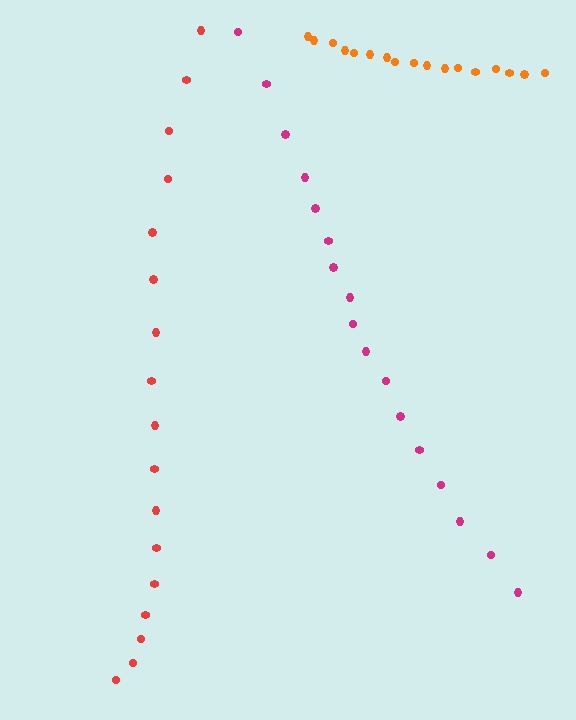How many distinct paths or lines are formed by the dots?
There are 3 distinct paths.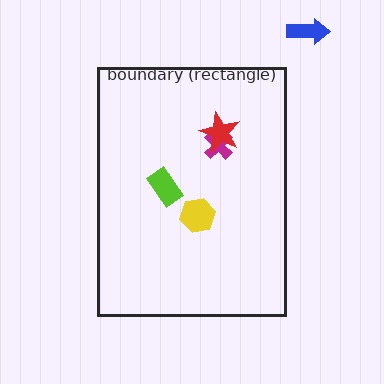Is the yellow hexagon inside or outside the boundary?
Inside.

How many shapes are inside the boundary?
4 inside, 1 outside.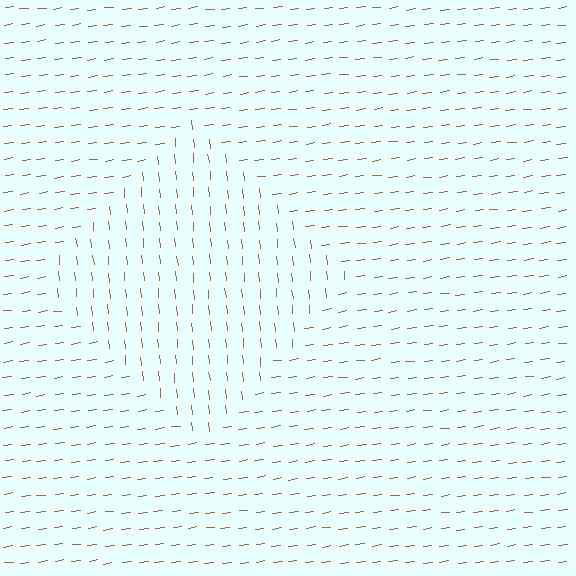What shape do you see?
I see a diamond.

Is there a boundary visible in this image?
Yes, there is a texture boundary formed by a change in line orientation.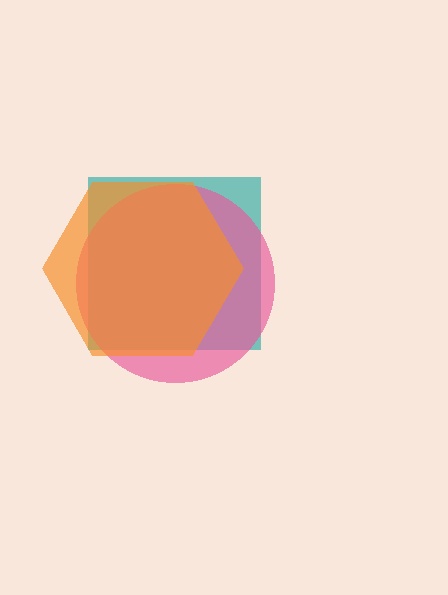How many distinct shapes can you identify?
There are 3 distinct shapes: a teal square, a pink circle, an orange hexagon.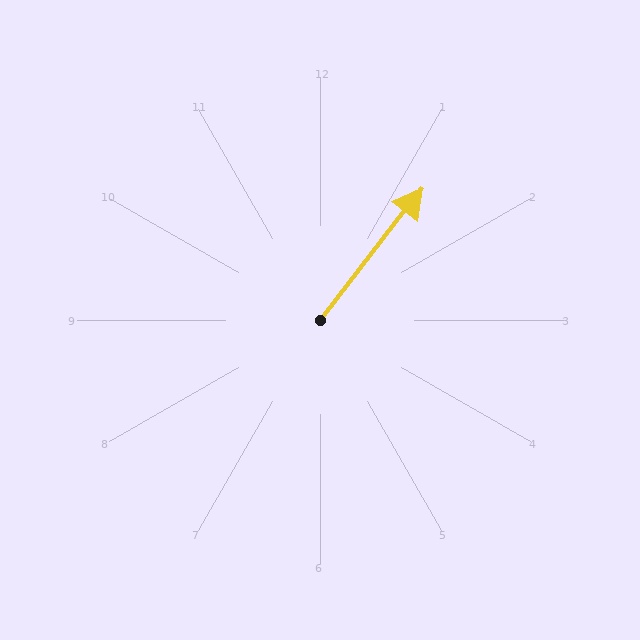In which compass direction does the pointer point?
Northeast.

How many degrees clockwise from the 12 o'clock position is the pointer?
Approximately 38 degrees.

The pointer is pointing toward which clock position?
Roughly 1 o'clock.